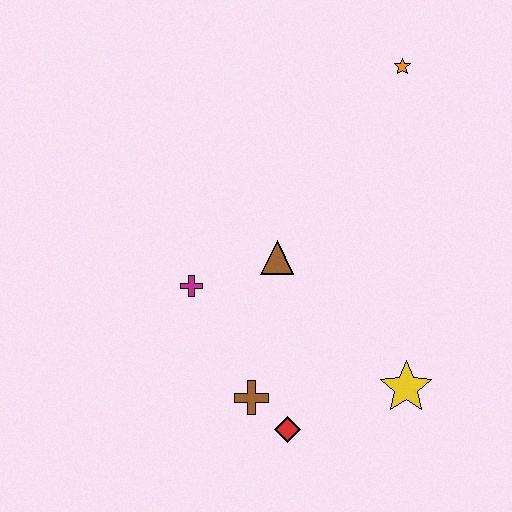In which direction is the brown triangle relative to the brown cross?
The brown triangle is above the brown cross.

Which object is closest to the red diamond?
The brown cross is closest to the red diamond.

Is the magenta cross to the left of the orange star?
Yes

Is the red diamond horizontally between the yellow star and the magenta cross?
Yes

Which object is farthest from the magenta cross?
The orange star is farthest from the magenta cross.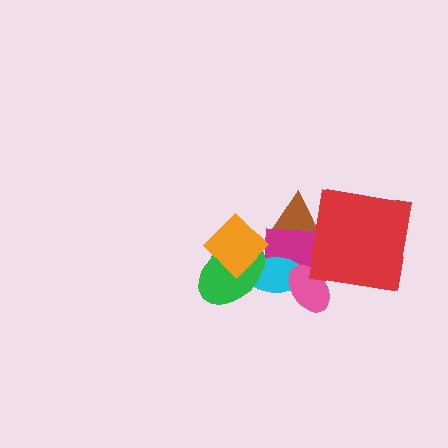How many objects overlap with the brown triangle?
4 objects overlap with the brown triangle.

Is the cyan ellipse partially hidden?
Yes, it is partially covered by another shape.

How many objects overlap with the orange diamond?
4 objects overlap with the orange diamond.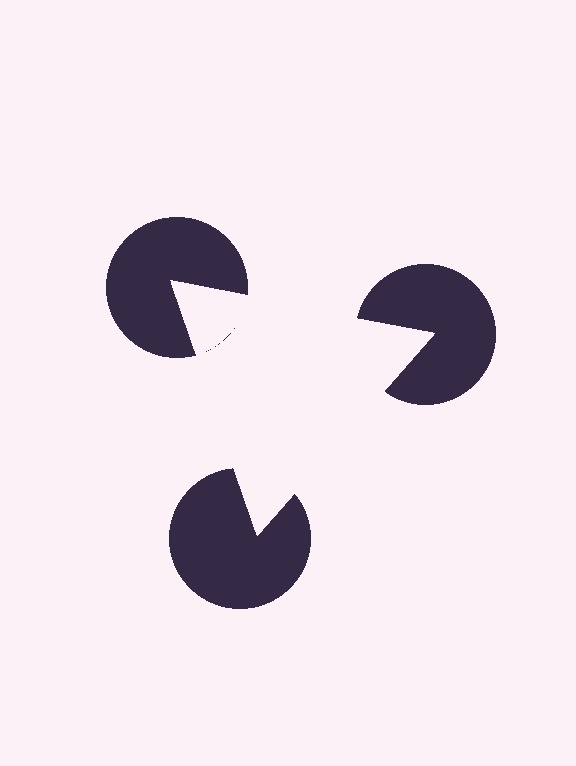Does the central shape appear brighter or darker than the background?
It typically appears slightly brighter than the background, even though no actual brightness change is drawn.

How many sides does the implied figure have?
3 sides.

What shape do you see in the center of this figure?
An illusory triangle — its edges are inferred from the aligned wedge cuts in the pac-man discs, not physically drawn.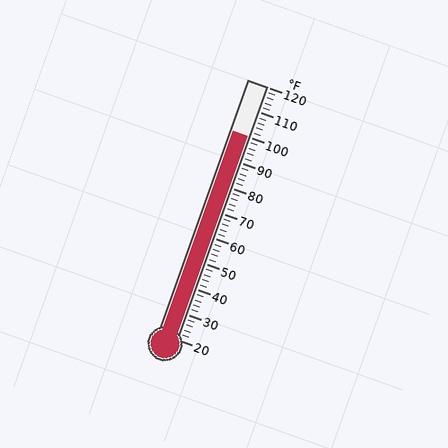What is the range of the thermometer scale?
The thermometer scale ranges from 20°F to 120°F.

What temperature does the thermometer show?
The thermometer shows approximately 100°F.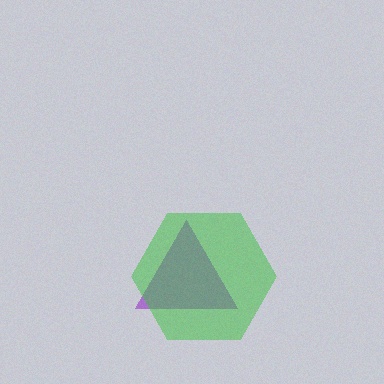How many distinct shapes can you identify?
There are 2 distinct shapes: a purple triangle, a green hexagon.